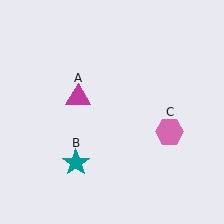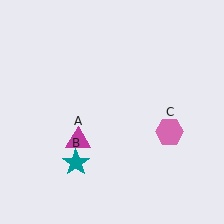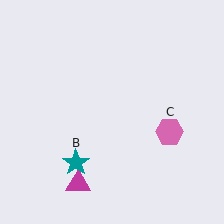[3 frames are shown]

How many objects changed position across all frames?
1 object changed position: magenta triangle (object A).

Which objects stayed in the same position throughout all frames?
Teal star (object B) and pink hexagon (object C) remained stationary.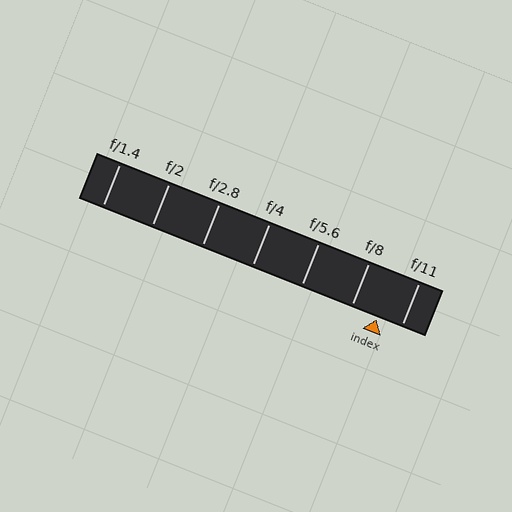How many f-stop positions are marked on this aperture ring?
There are 7 f-stop positions marked.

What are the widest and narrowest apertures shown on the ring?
The widest aperture shown is f/1.4 and the narrowest is f/11.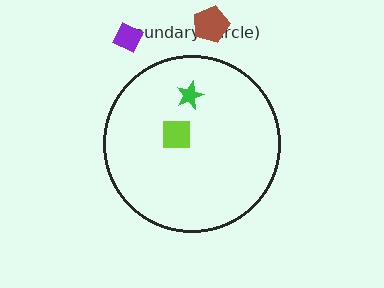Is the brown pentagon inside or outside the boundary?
Outside.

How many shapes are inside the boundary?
2 inside, 2 outside.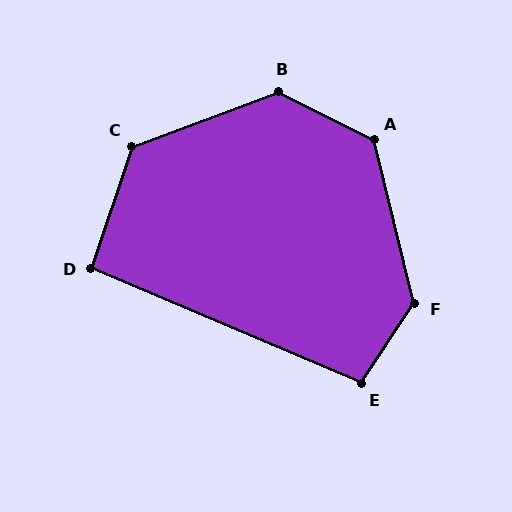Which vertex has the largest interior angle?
B, at approximately 133 degrees.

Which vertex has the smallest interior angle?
D, at approximately 94 degrees.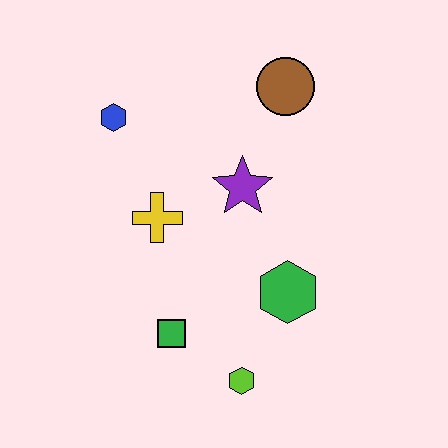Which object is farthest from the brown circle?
The lime hexagon is farthest from the brown circle.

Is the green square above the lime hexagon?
Yes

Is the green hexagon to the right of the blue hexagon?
Yes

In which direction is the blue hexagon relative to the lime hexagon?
The blue hexagon is above the lime hexagon.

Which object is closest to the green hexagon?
The lime hexagon is closest to the green hexagon.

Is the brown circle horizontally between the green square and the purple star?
No